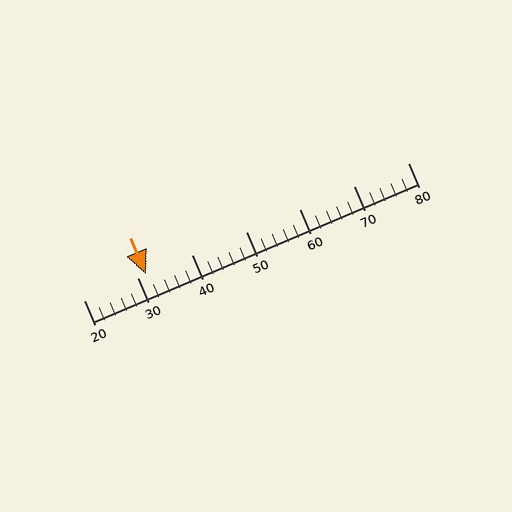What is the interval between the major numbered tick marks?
The major tick marks are spaced 10 units apart.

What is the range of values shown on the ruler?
The ruler shows values from 20 to 80.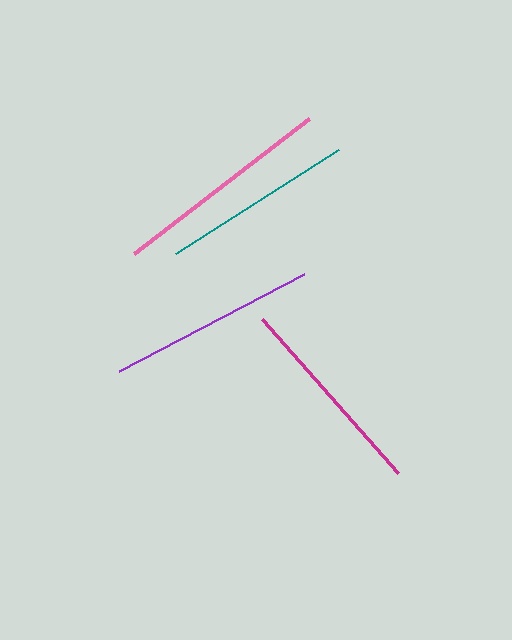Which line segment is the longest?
The pink line is the longest at approximately 221 pixels.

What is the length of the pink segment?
The pink segment is approximately 221 pixels long.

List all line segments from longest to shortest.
From longest to shortest: pink, purple, magenta, teal.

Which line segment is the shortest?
The teal line is the shortest at approximately 192 pixels.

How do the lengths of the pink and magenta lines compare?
The pink and magenta lines are approximately the same length.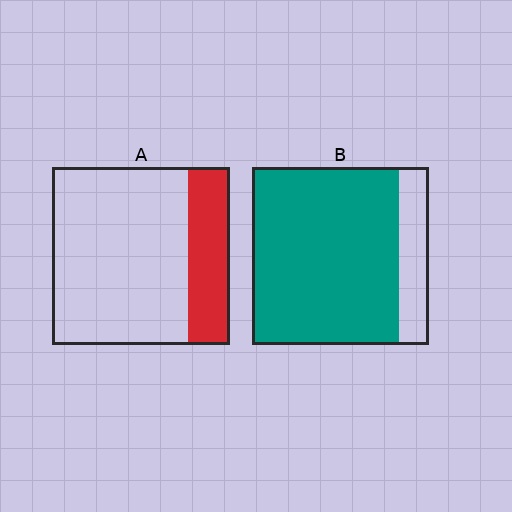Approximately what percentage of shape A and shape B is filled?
A is approximately 25% and B is approximately 85%.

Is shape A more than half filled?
No.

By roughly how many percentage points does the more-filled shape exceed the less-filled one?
By roughly 60 percentage points (B over A).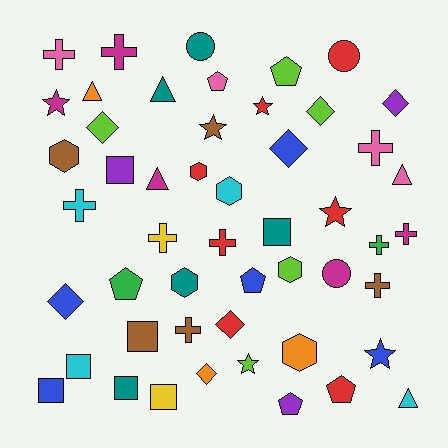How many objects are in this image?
There are 50 objects.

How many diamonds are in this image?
There are 7 diamonds.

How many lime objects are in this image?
There are 5 lime objects.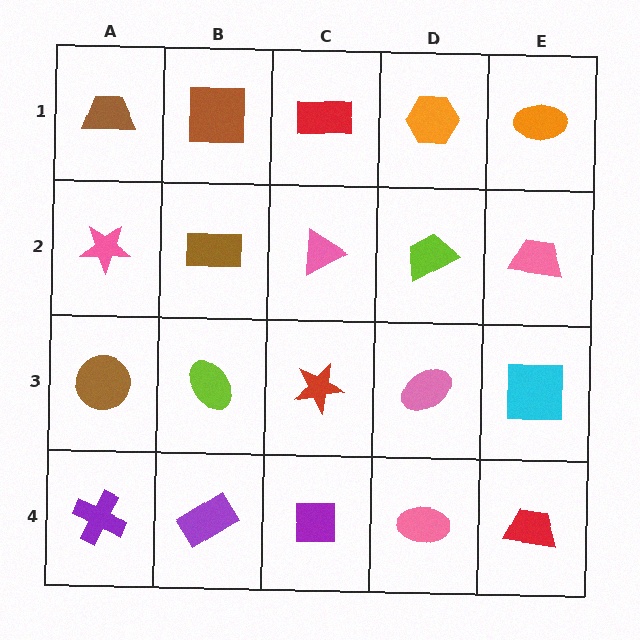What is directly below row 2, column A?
A brown circle.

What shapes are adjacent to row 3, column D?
A lime trapezoid (row 2, column D), a pink ellipse (row 4, column D), a red star (row 3, column C), a cyan square (row 3, column E).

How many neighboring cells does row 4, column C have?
3.